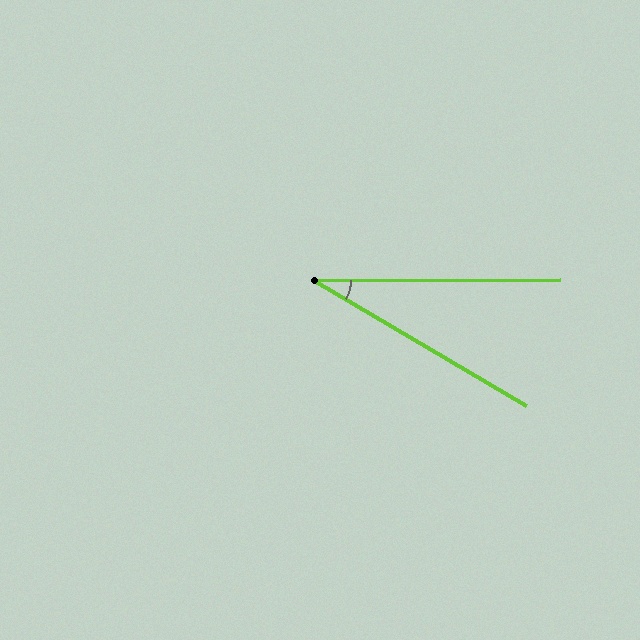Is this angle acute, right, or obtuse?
It is acute.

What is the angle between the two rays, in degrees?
Approximately 31 degrees.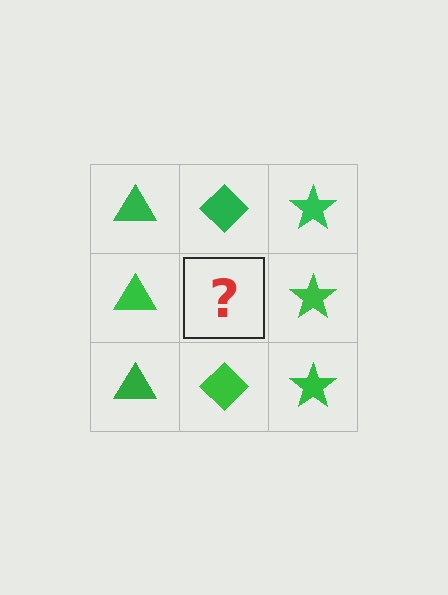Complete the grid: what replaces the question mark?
The question mark should be replaced with a green diamond.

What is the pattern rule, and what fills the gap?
The rule is that each column has a consistent shape. The gap should be filled with a green diamond.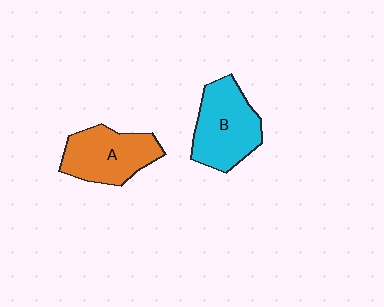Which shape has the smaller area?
Shape A (orange).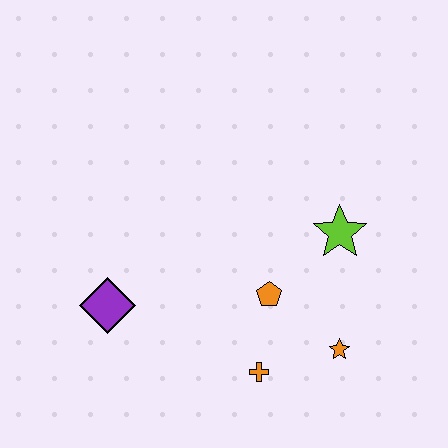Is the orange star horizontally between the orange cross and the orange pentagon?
No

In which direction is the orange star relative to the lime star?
The orange star is below the lime star.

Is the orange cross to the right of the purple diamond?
Yes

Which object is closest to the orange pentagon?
The orange cross is closest to the orange pentagon.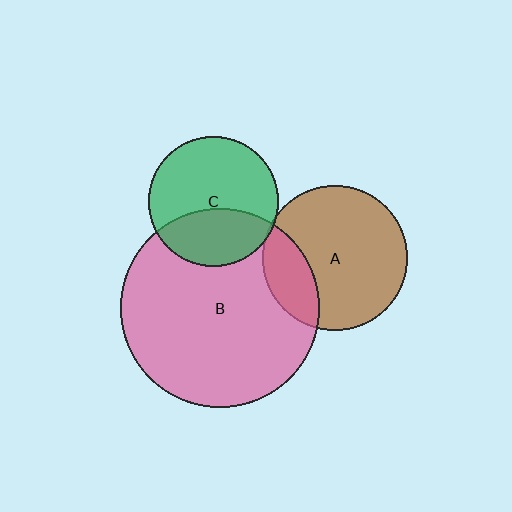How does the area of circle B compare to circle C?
Approximately 2.3 times.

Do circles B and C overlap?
Yes.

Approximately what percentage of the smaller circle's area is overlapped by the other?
Approximately 35%.